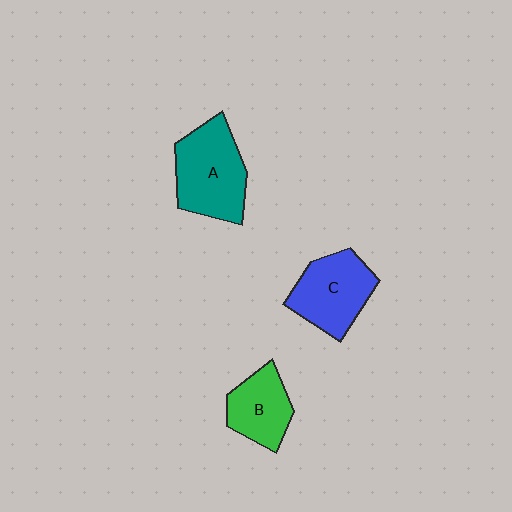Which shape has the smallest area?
Shape B (green).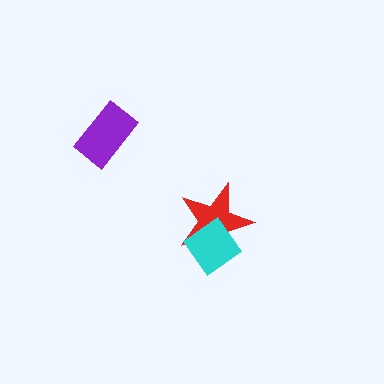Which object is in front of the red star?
The cyan diamond is in front of the red star.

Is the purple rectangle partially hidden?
No, no other shape covers it.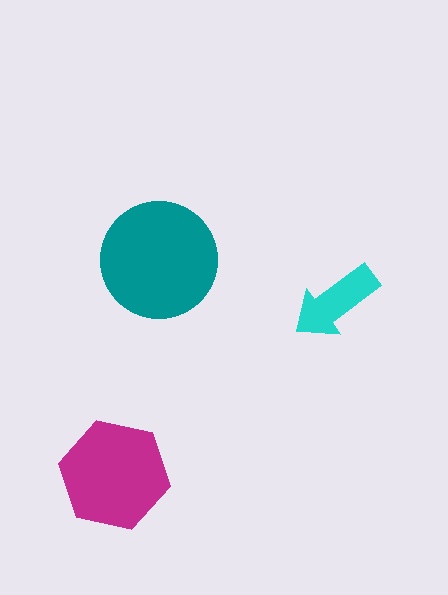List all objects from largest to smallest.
The teal circle, the magenta hexagon, the cyan arrow.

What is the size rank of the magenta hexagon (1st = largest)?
2nd.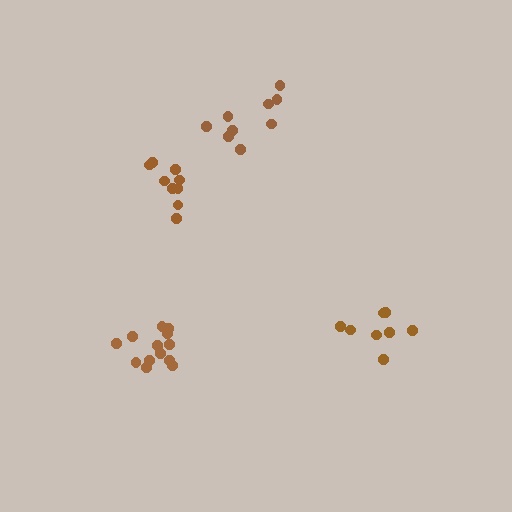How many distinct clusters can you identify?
There are 4 distinct clusters.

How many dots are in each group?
Group 1: 9 dots, Group 2: 9 dots, Group 3: 8 dots, Group 4: 13 dots (39 total).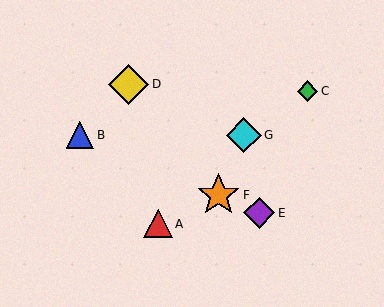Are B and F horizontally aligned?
No, B is at y≈135 and F is at y≈195.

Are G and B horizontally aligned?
Yes, both are at y≈135.